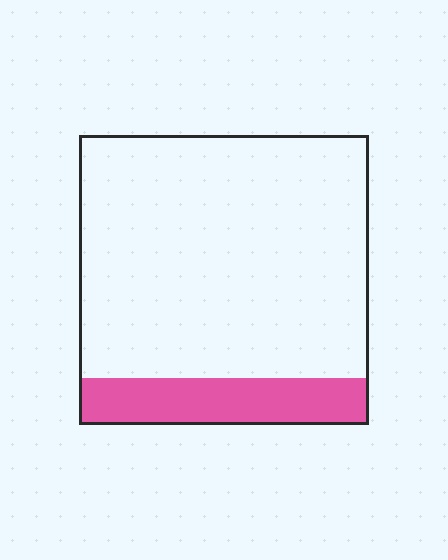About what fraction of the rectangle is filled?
About one sixth (1/6).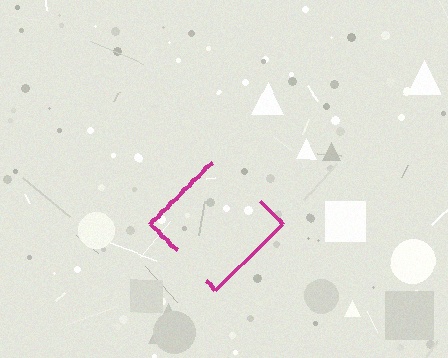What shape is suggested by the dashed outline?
The dashed outline suggests a diamond.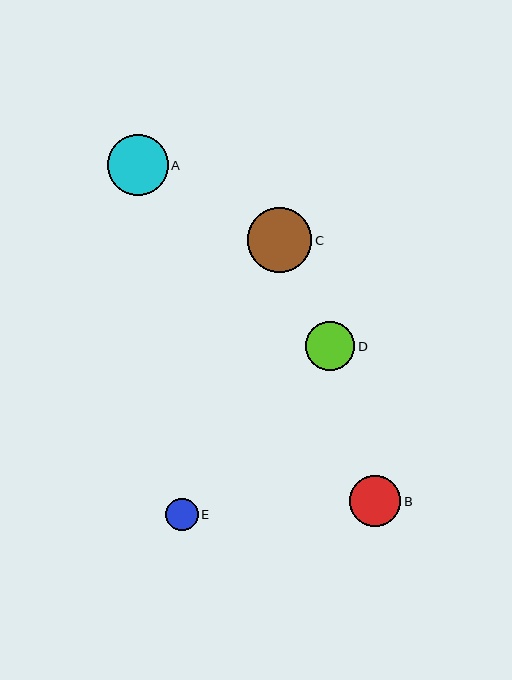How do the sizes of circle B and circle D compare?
Circle B and circle D are approximately the same size.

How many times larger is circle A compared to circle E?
Circle A is approximately 1.9 times the size of circle E.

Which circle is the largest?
Circle C is the largest with a size of approximately 64 pixels.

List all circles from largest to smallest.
From largest to smallest: C, A, B, D, E.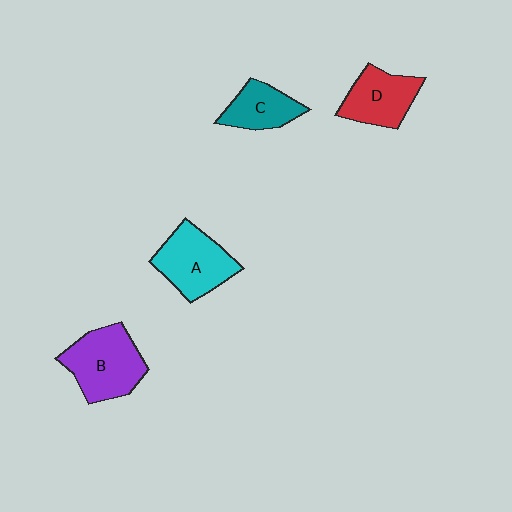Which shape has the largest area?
Shape B (purple).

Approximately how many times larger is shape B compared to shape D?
Approximately 1.3 times.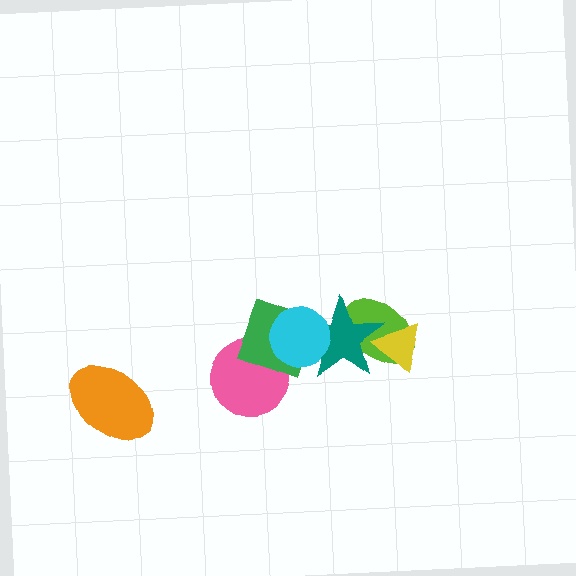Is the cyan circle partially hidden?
No, no other shape covers it.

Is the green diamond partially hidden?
Yes, it is partially covered by another shape.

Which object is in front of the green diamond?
The cyan circle is in front of the green diamond.